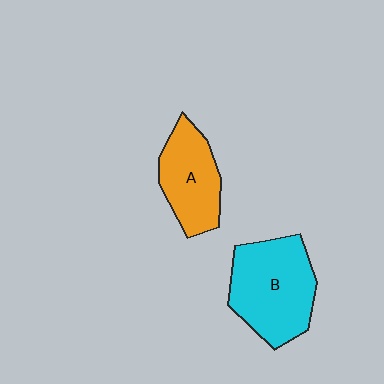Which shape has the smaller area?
Shape A (orange).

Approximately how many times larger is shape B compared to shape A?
Approximately 1.4 times.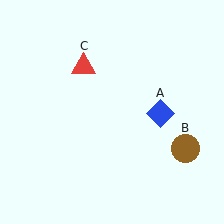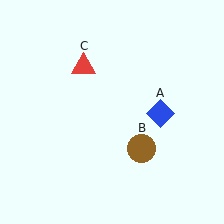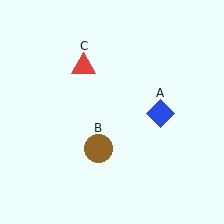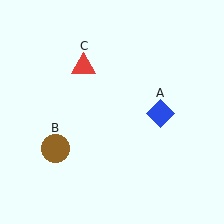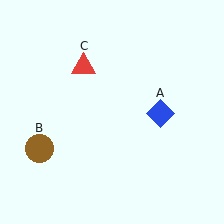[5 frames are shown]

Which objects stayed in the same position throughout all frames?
Blue diamond (object A) and red triangle (object C) remained stationary.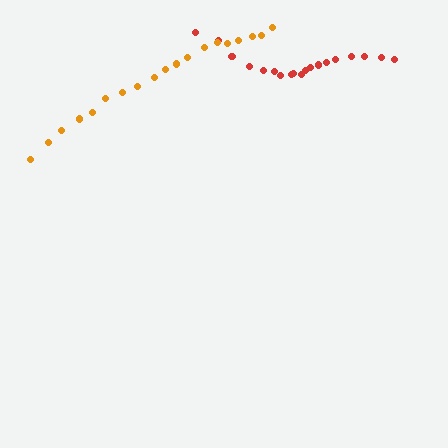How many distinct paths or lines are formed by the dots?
There are 2 distinct paths.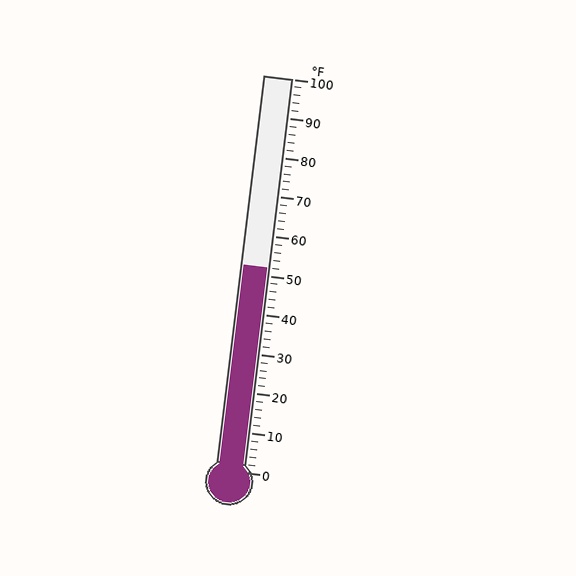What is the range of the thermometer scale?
The thermometer scale ranges from 0°F to 100°F.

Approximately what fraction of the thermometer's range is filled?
The thermometer is filled to approximately 50% of its range.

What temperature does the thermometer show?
The thermometer shows approximately 52°F.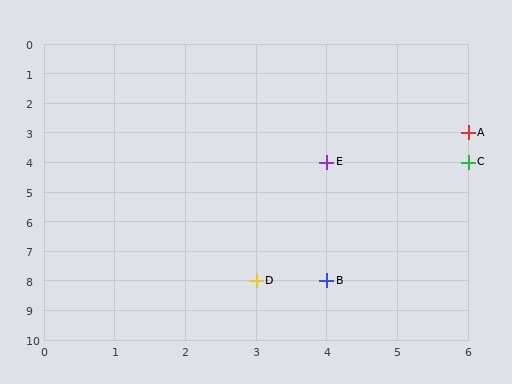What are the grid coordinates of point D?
Point D is at grid coordinates (3, 8).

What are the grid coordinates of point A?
Point A is at grid coordinates (6, 3).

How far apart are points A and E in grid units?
Points A and E are 2 columns and 1 row apart (about 2.2 grid units diagonally).